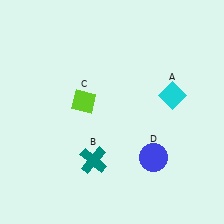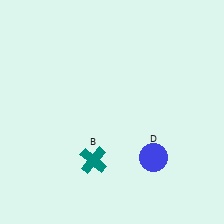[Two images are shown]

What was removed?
The lime diamond (C), the cyan diamond (A) were removed in Image 2.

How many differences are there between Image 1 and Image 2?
There are 2 differences between the two images.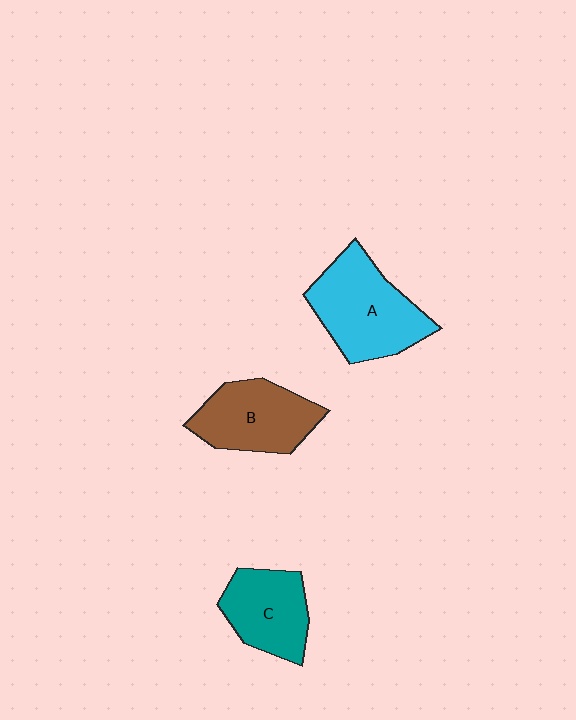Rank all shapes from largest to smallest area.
From largest to smallest: A (cyan), B (brown), C (teal).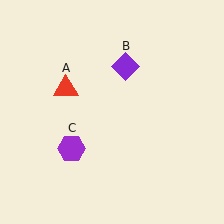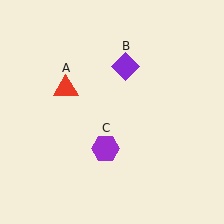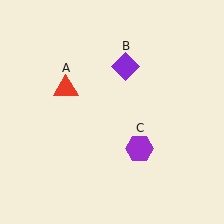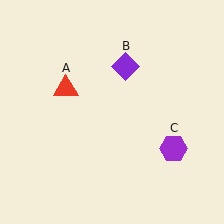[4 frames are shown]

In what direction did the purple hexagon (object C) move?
The purple hexagon (object C) moved right.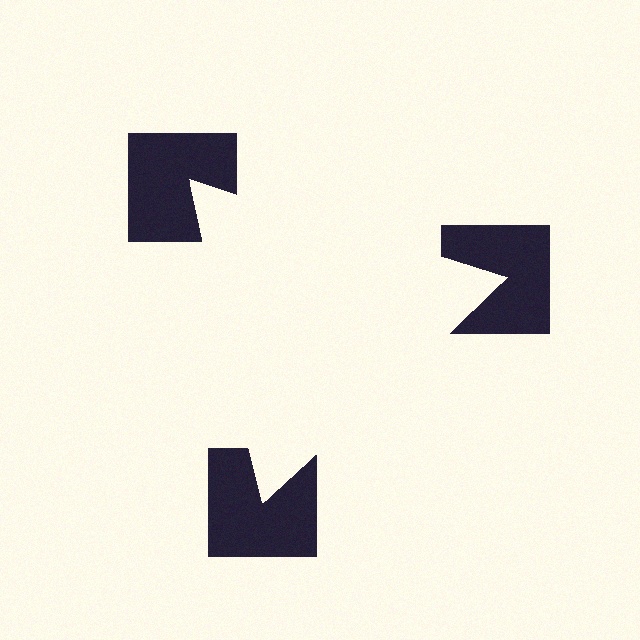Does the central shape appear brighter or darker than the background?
It typically appears slightly brighter than the background, even though no actual brightness change is drawn.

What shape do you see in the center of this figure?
An illusory triangle — its edges are inferred from the aligned wedge cuts in the notched squares, not physically drawn.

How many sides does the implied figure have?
3 sides.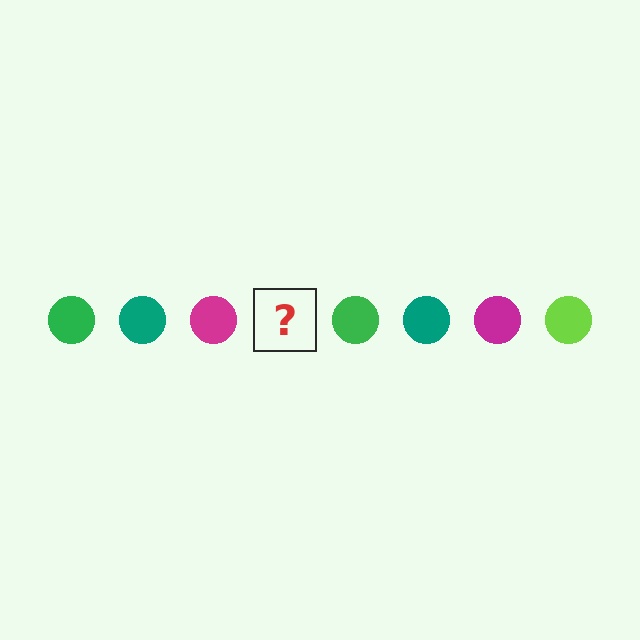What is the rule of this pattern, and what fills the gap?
The rule is that the pattern cycles through green, teal, magenta, lime circles. The gap should be filled with a lime circle.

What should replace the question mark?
The question mark should be replaced with a lime circle.